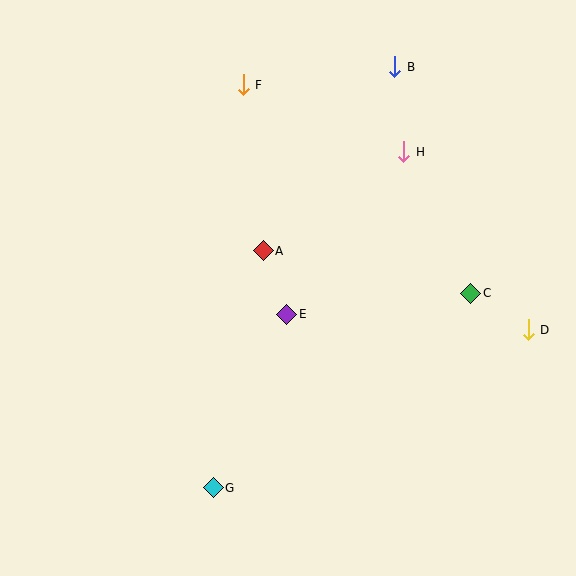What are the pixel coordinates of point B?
Point B is at (395, 67).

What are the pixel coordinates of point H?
Point H is at (404, 152).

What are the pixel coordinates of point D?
Point D is at (528, 330).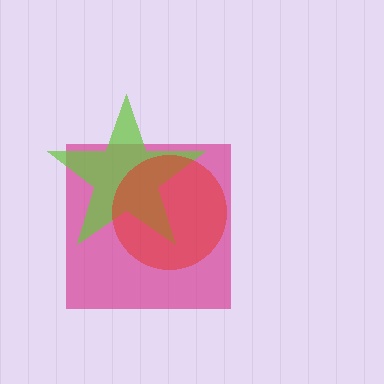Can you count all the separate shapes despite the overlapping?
Yes, there are 3 separate shapes.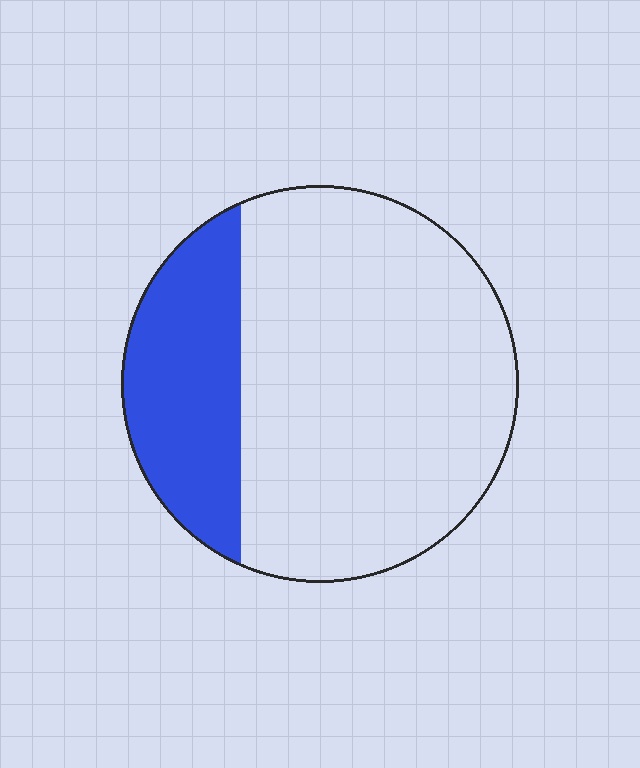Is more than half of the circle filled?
No.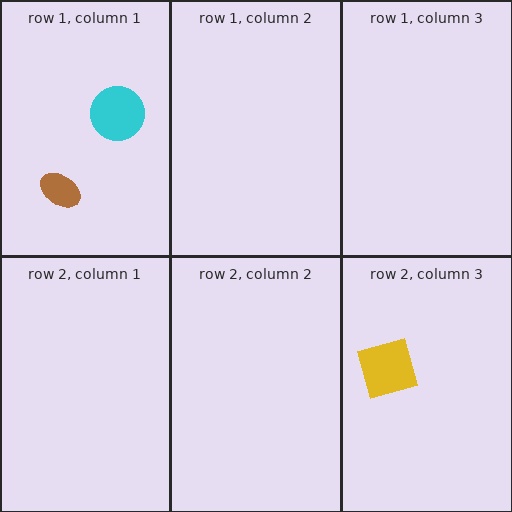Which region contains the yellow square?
The row 2, column 3 region.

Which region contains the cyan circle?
The row 1, column 1 region.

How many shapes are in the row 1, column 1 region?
2.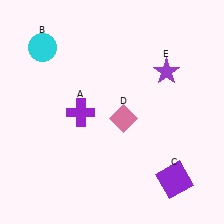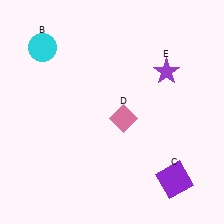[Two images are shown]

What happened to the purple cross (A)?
The purple cross (A) was removed in Image 2. It was in the bottom-left area of Image 1.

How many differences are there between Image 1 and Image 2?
There is 1 difference between the two images.